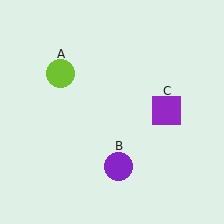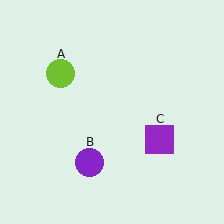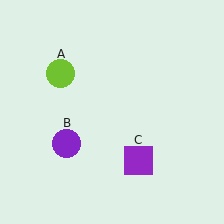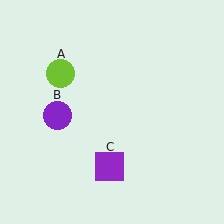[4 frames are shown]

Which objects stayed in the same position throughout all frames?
Lime circle (object A) remained stationary.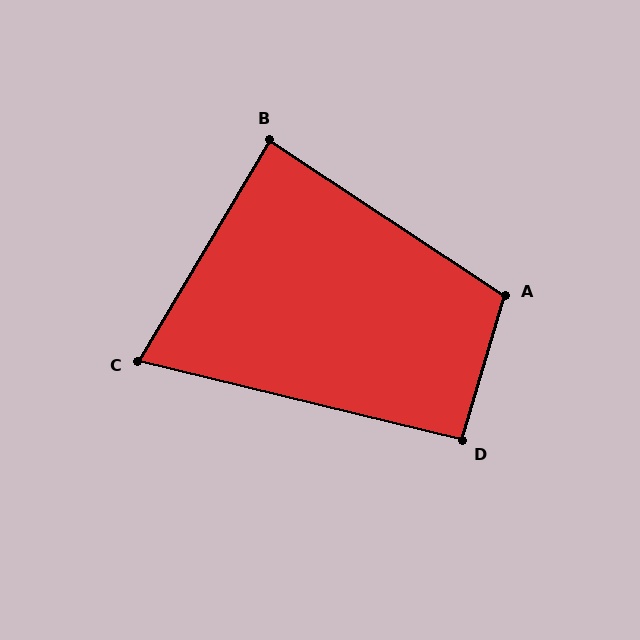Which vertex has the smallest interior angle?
C, at approximately 73 degrees.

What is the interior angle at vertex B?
Approximately 87 degrees (approximately right).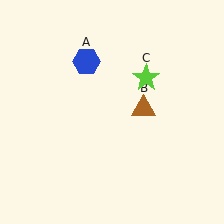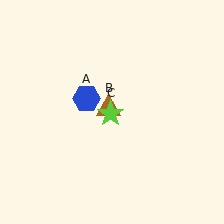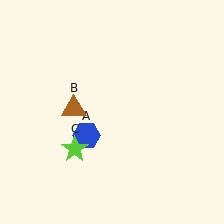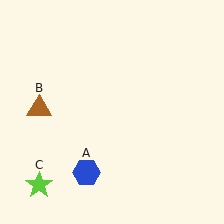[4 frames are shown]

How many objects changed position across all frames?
3 objects changed position: blue hexagon (object A), brown triangle (object B), lime star (object C).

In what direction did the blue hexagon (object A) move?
The blue hexagon (object A) moved down.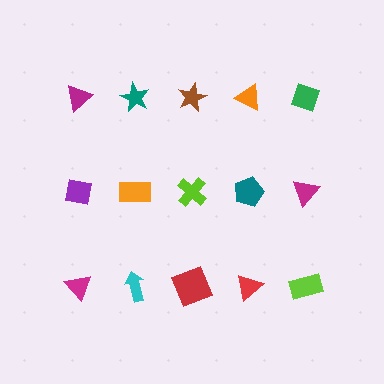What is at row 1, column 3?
A brown star.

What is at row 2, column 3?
A lime cross.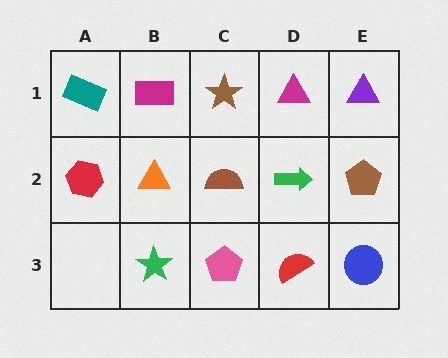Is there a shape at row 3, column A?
No, that cell is empty.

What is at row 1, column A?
A teal rectangle.